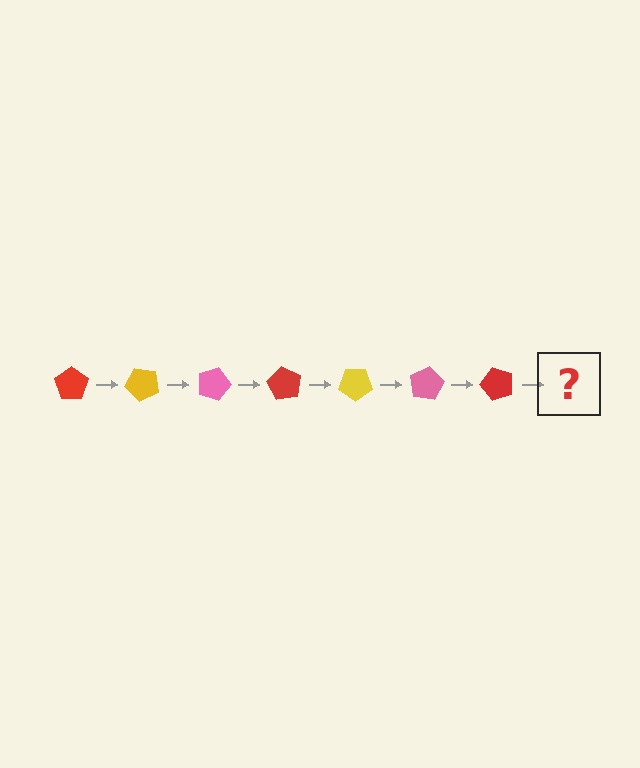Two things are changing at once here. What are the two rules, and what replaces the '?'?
The two rules are that it rotates 45 degrees each step and the color cycles through red, yellow, and pink. The '?' should be a yellow pentagon, rotated 315 degrees from the start.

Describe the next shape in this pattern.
It should be a yellow pentagon, rotated 315 degrees from the start.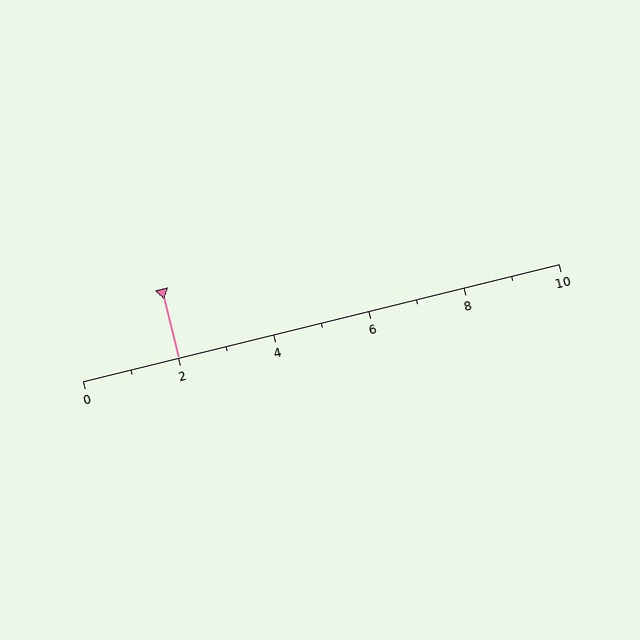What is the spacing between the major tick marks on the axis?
The major ticks are spaced 2 apart.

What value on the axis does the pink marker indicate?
The marker indicates approximately 2.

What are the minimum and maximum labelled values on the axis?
The axis runs from 0 to 10.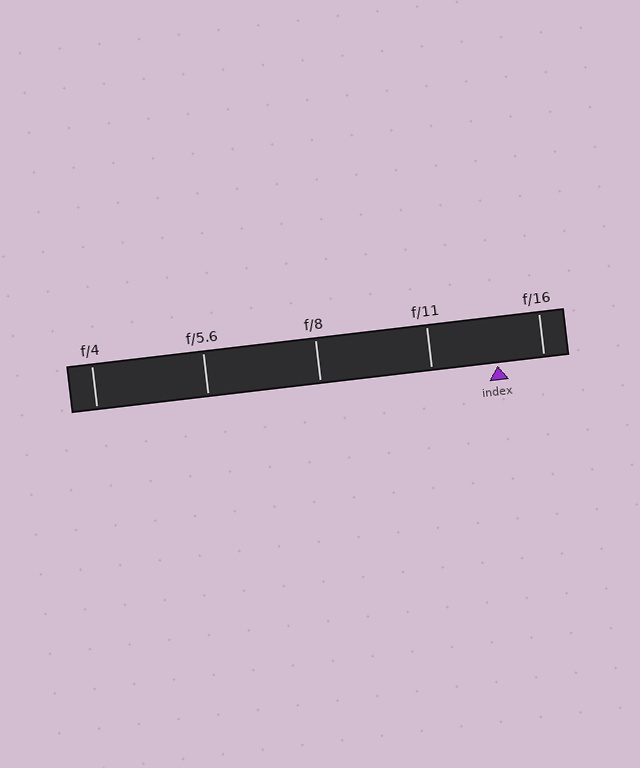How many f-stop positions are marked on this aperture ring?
There are 5 f-stop positions marked.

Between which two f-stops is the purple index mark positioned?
The index mark is between f/11 and f/16.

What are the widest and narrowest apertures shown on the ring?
The widest aperture shown is f/4 and the narrowest is f/16.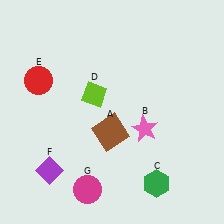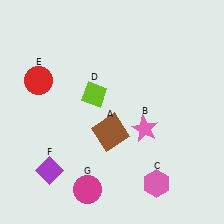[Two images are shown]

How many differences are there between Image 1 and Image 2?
There is 1 difference between the two images.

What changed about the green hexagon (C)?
In Image 1, C is green. In Image 2, it changed to pink.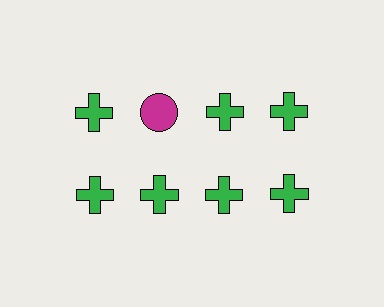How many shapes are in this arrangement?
There are 8 shapes arranged in a grid pattern.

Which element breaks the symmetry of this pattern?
The magenta circle in the top row, second from left column breaks the symmetry. All other shapes are green crosses.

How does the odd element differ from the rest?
It differs in both color (magenta instead of green) and shape (circle instead of cross).